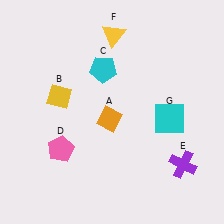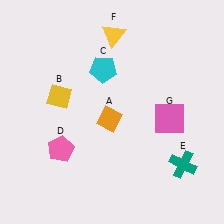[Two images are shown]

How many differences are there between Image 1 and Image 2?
There are 2 differences between the two images.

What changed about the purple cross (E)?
In Image 1, E is purple. In Image 2, it changed to teal.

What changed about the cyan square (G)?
In Image 1, G is cyan. In Image 2, it changed to pink.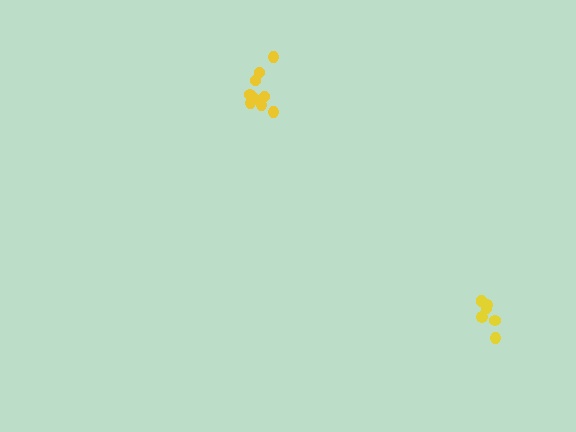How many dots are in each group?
Group 1: 9 dots, Group 2: 7 dots (16 total).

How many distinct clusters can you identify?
There are 2 distinct clusters.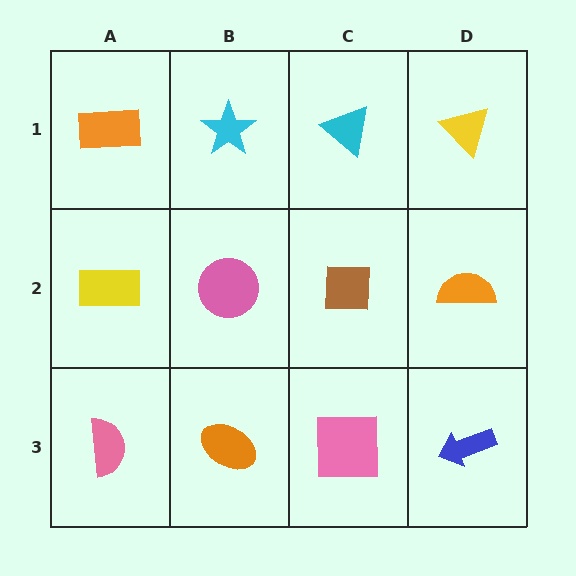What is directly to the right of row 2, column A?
A pink circle.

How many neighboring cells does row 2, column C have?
4.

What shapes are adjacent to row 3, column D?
An orange semicircle (row 2, column D), a pink square (row 3, column C).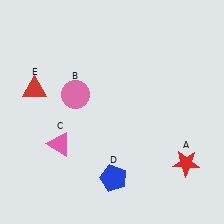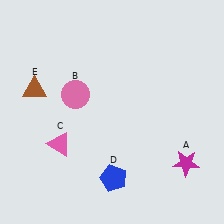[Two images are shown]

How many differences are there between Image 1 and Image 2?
There are 2 differences between the two images.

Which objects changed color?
A changed from red to magenta. E changed from red to brown.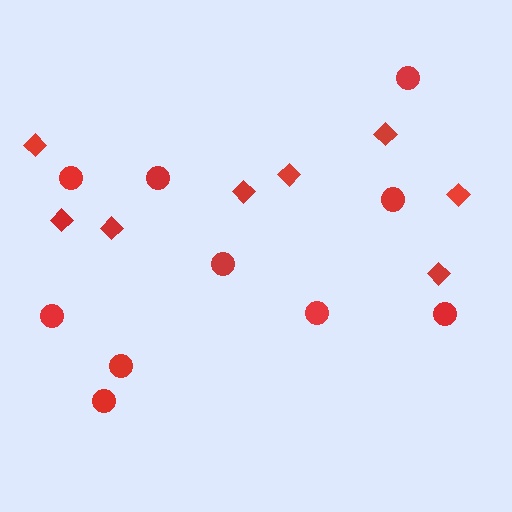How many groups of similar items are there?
There are 2 groups: one group of diamonds (8) and one group of circles (10).